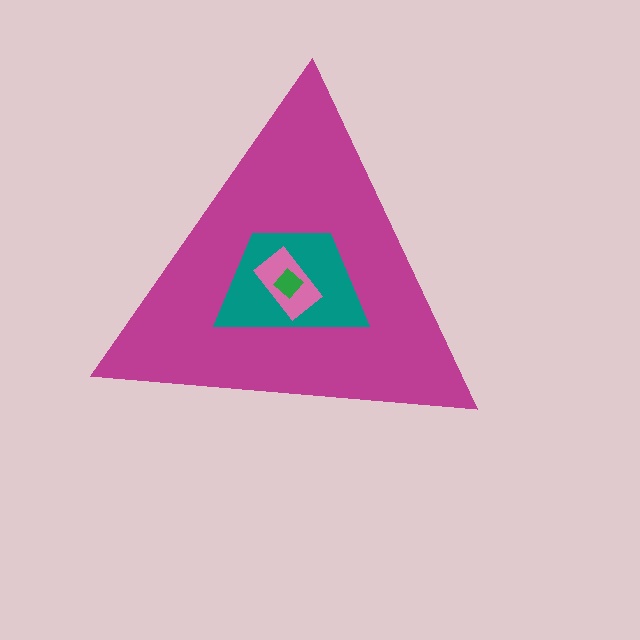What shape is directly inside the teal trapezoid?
The pink rectangle.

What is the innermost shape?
The green diamond.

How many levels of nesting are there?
4.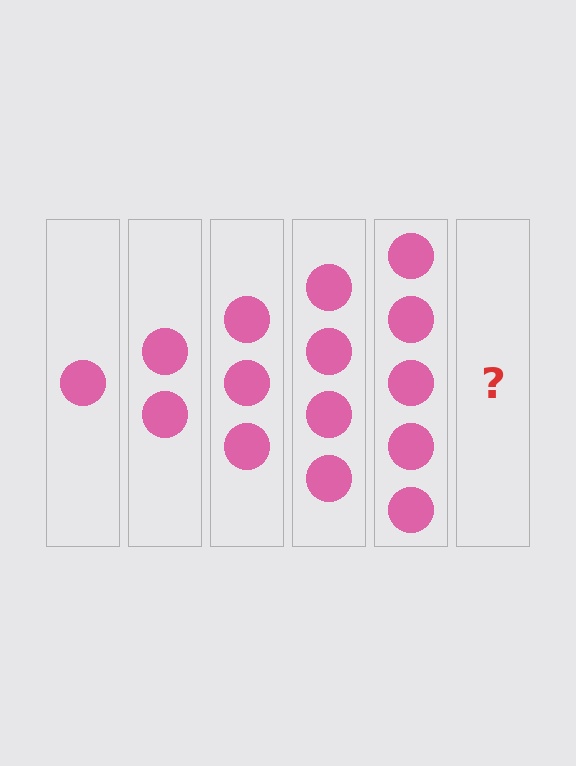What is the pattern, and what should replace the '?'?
The pattern is that each step adds one more circle. The '?' should be 6 circles.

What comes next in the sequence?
The next element should be 6 circles.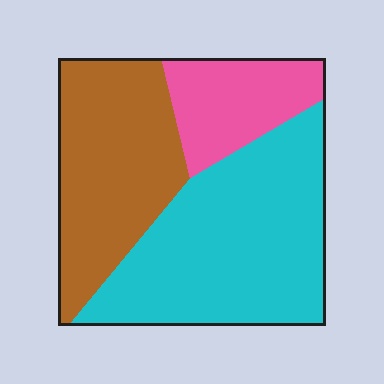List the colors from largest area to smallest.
From largest to smallest: cyan, brown, pink.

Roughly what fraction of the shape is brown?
Brown takes up about one third (1/3) of the shape.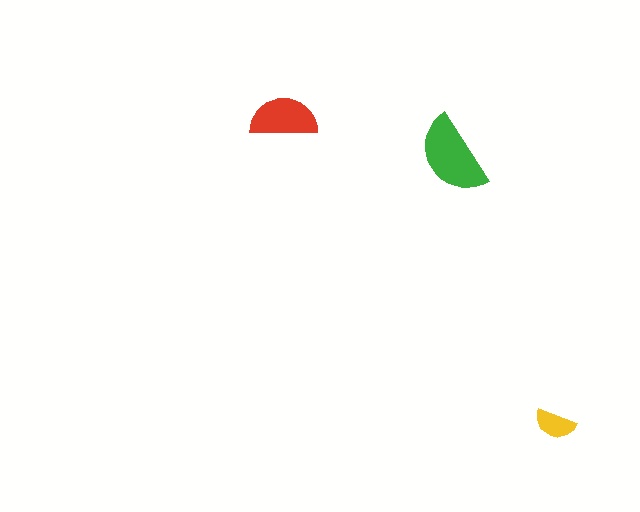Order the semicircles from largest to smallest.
the green one, the red one, the yellow one.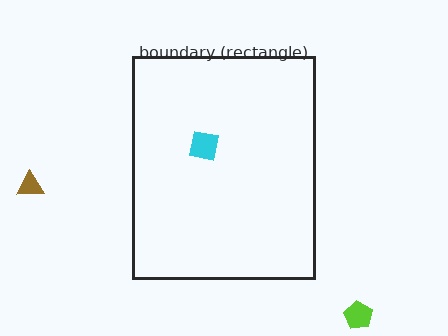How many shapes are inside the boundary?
1 inside, 2 outside.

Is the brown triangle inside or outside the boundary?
Outside.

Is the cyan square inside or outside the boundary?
Inside.